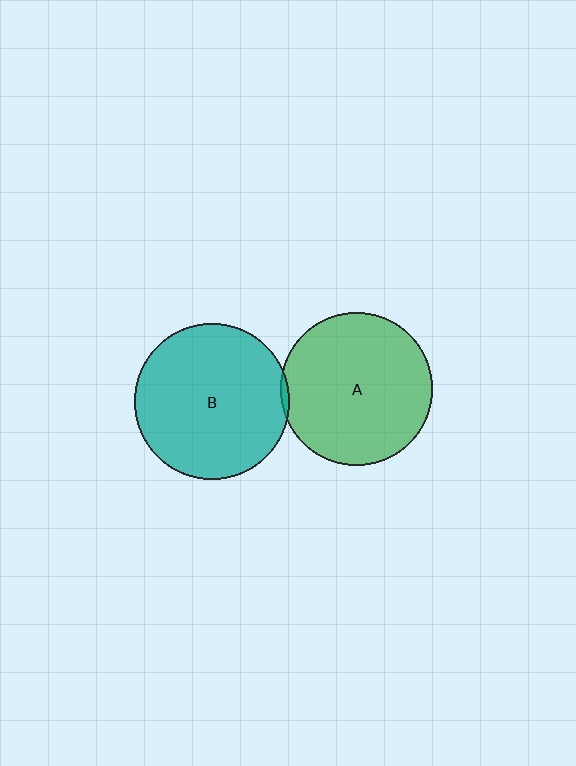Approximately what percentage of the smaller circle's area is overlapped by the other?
Approximately 5%.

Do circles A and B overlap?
Yes.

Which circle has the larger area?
Circle B (teal).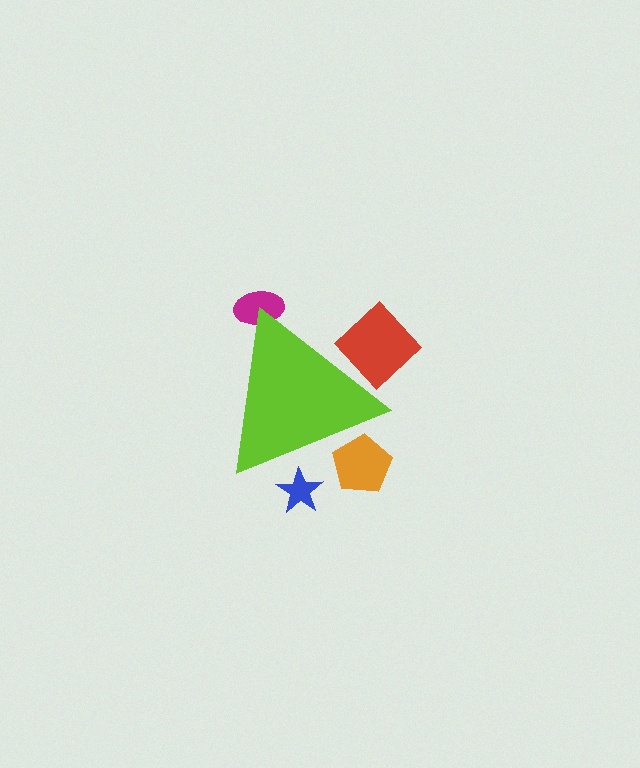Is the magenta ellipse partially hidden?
Yes, the magenta ellipse is partially hidden behind the lime triangle.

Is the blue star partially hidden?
Yes, the blue star is partially hidden behind the lime triangle.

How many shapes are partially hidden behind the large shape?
4 shapes are partially hidden.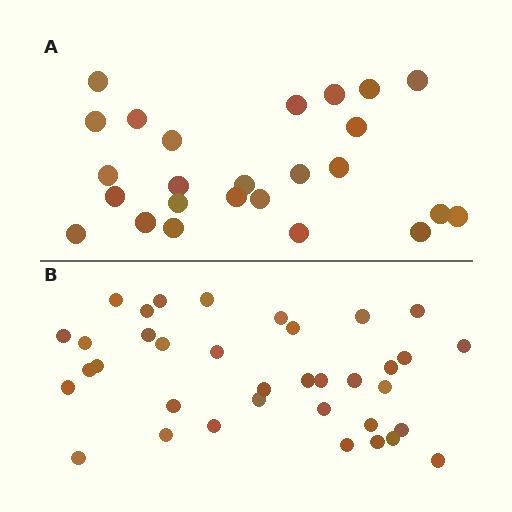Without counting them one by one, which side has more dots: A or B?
Region B (the bottom region) has more dots.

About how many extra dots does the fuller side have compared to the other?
Region B has roughly 12 or so more dots than region A.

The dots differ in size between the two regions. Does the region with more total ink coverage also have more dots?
No. Region A has more total ink coverage because its dots are larger, but region B actually contains more individual dots. Total area can be misleading — the number of items is what matters here.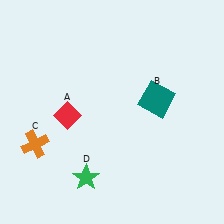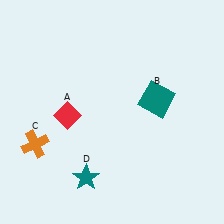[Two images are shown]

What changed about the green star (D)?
In Image 1, D is green. In Image 2, it changed to teal.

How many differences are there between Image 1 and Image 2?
There is 1 difference between the two images.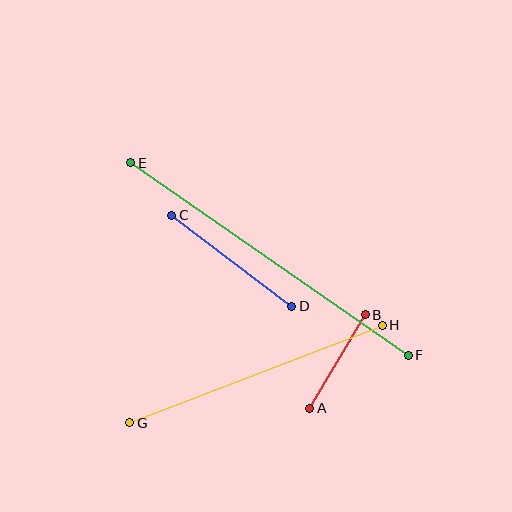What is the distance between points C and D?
The distance is approximately 151 pixels.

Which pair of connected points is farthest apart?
Points E and F are farthest apart.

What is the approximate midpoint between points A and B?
The midpoint is at approximately (337, 362) pixels.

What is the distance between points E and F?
The distance is approximately 338 pixels.